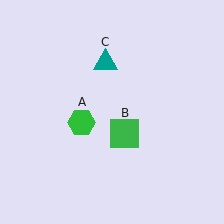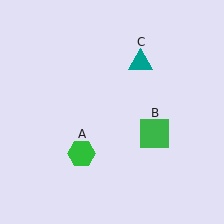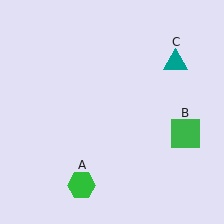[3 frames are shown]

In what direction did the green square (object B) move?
The green square (object B) moved right.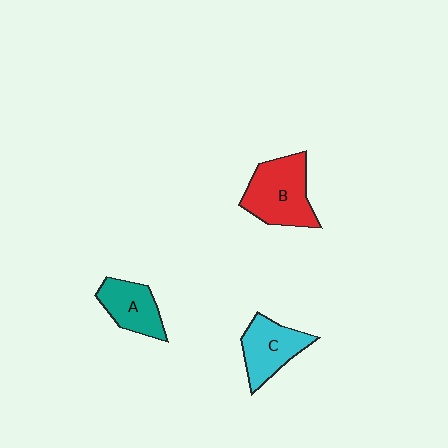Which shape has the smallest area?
Shape A (teal).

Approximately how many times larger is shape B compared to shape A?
Approximately 1.5 times.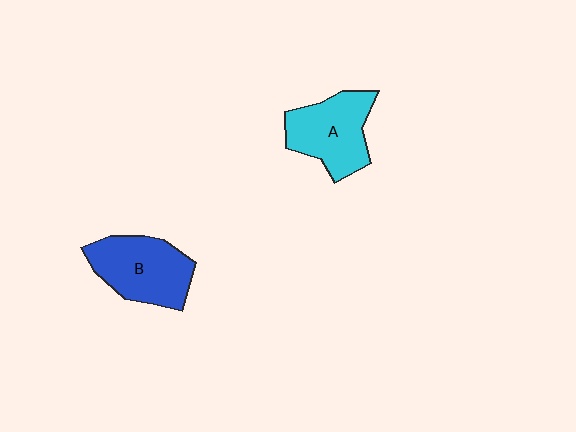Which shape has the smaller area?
Shape A (cyan).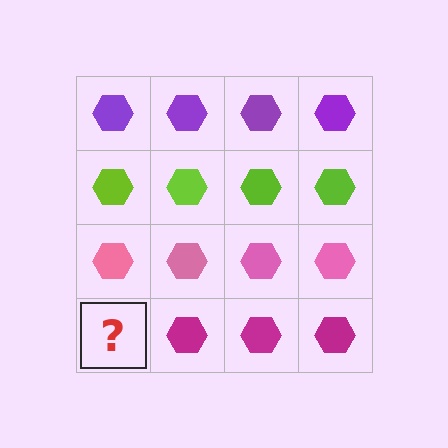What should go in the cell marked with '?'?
The missing cell should contain a magenta hexagon.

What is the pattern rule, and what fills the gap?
The rule is that each row has a consistent color. The gap should be filled with a magenta hexagon.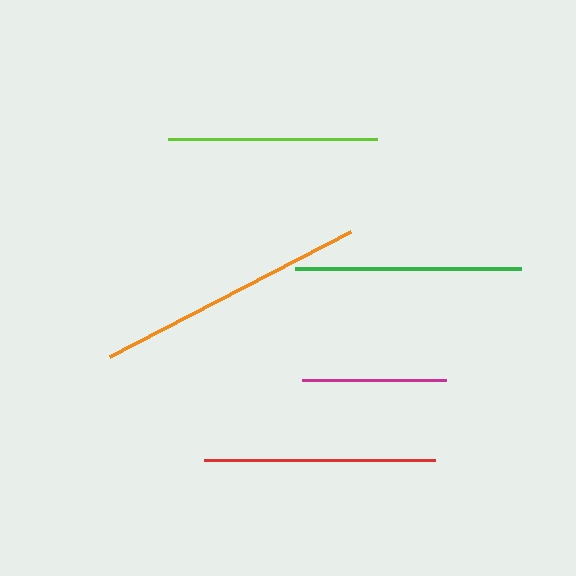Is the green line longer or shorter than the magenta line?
The green line is longer than the magenta line.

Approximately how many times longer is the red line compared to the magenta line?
The red line is approximately 1.6 times the length of the magenta line.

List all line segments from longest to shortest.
From longest to shortest: orange, red, green, lime, magenta.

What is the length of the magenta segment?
The magenta segment is approximately 143 pixels long.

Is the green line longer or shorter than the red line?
The red line is longer than the green line.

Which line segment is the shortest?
The magenta line is the shortest at approximately 143 pixels.